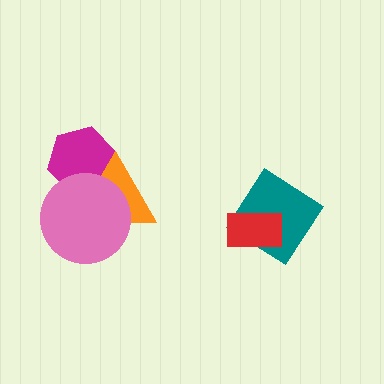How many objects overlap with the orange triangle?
2 objects overlap with the orange triangle.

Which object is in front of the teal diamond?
The red rectangle is in front of the teal diamond.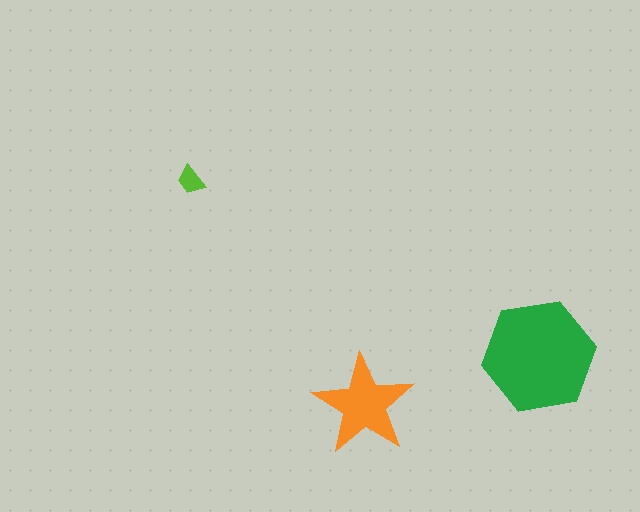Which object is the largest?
The green hexagon.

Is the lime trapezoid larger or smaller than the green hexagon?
Smaller.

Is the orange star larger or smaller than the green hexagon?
Smaller.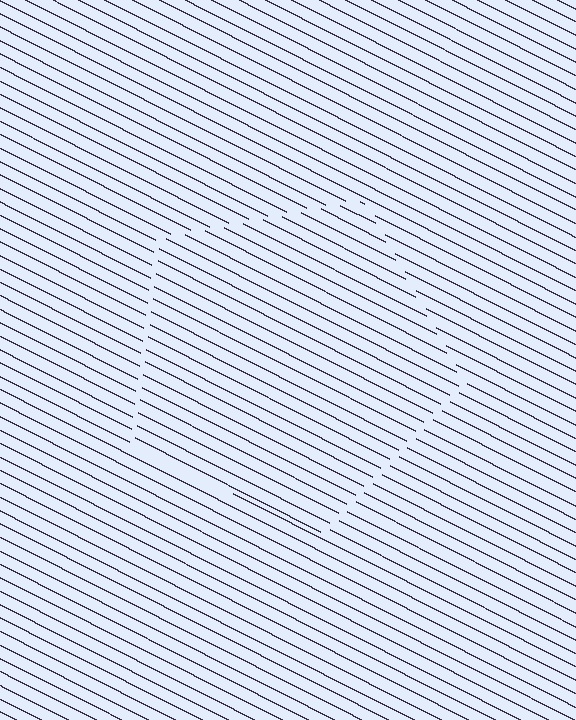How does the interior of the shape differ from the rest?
The interior of the shape contains the same grating, shifted by half a period — the contour is defined by the phase discontinuity where line-ends from the inner and outer gratings abut.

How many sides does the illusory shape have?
5 sides — the line-ends trace a pentagon.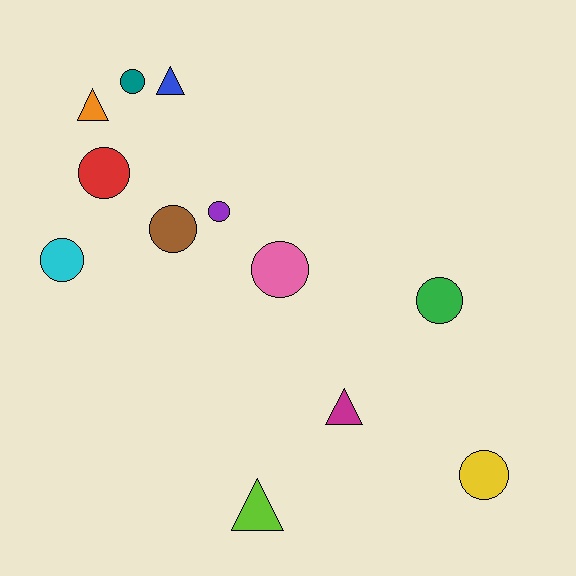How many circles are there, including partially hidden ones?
There are 8 circles.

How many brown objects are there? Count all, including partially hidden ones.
There is 1 brown object.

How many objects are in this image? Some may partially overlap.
There are 12 objects.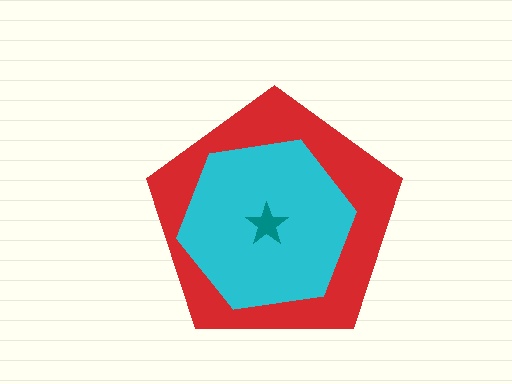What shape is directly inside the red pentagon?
The cyan hexagon.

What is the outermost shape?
The red pentagon.